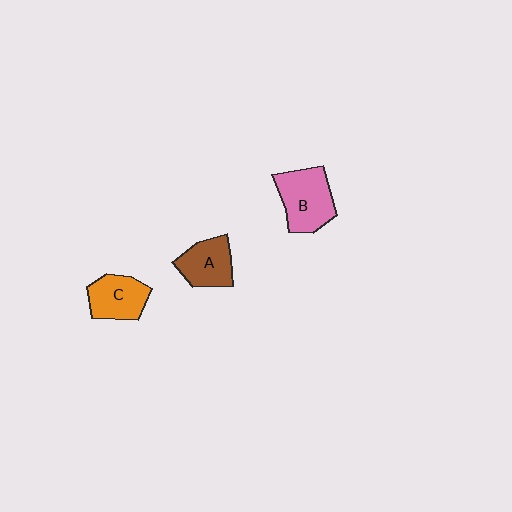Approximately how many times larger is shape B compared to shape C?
Approximately 1.3 times.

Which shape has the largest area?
Shape B (pink).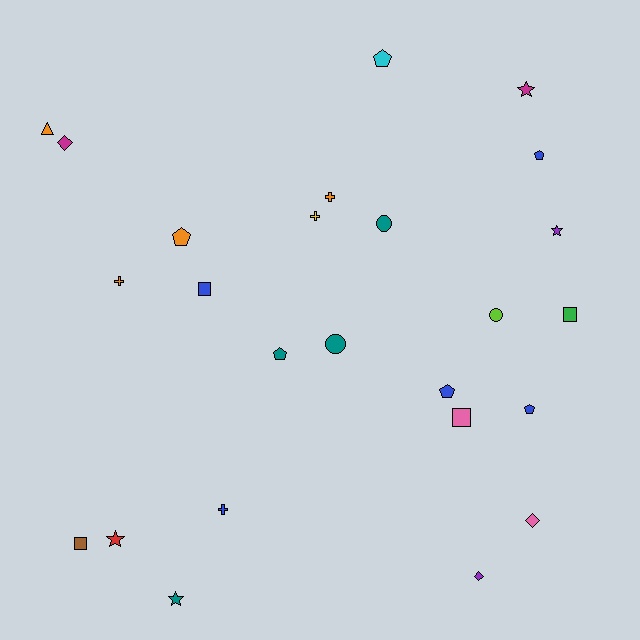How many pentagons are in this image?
There are 6 pentagons.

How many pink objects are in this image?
There are 2 pink objects.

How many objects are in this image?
There are 25 objects.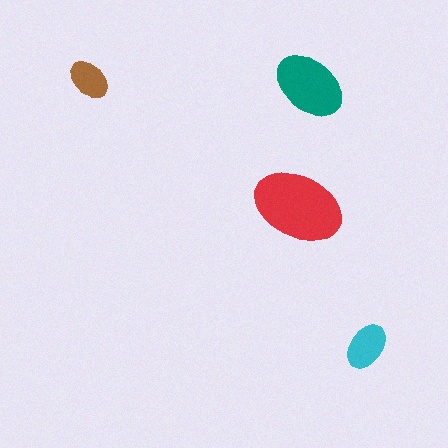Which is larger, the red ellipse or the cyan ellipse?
The red one.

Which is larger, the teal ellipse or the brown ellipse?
The teal one.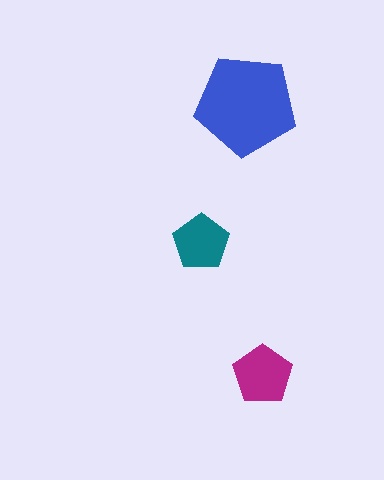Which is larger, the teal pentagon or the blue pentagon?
The blue one.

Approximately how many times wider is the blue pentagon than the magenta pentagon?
About 1.5 times wider.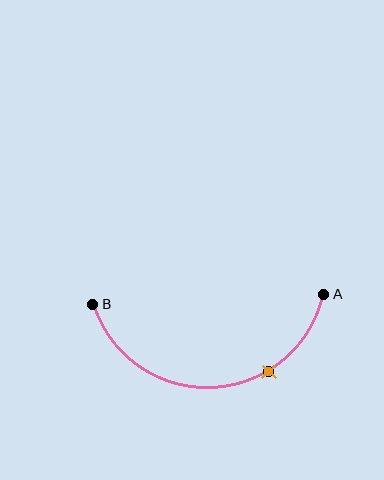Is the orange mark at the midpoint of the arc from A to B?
No. The orange mark lies on the arc but is closer to endpoint A. The arc midpoint would be at the point on the curve equidistant along the arc from both A and B.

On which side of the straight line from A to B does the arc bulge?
The arc bulges below the straight line connecting A and B.